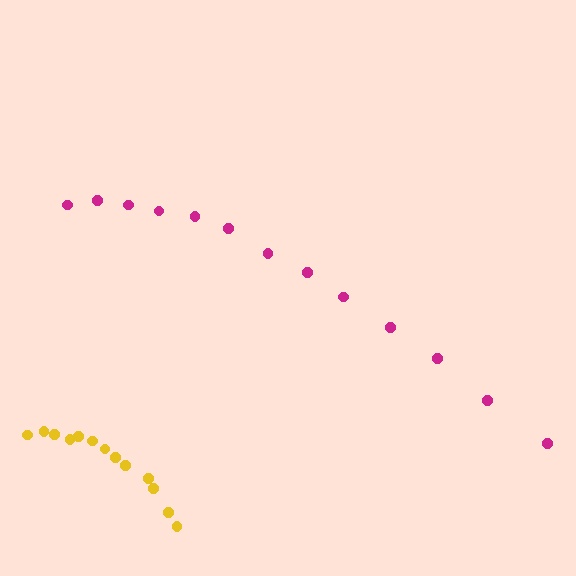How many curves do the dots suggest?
There are 2 distinct paths.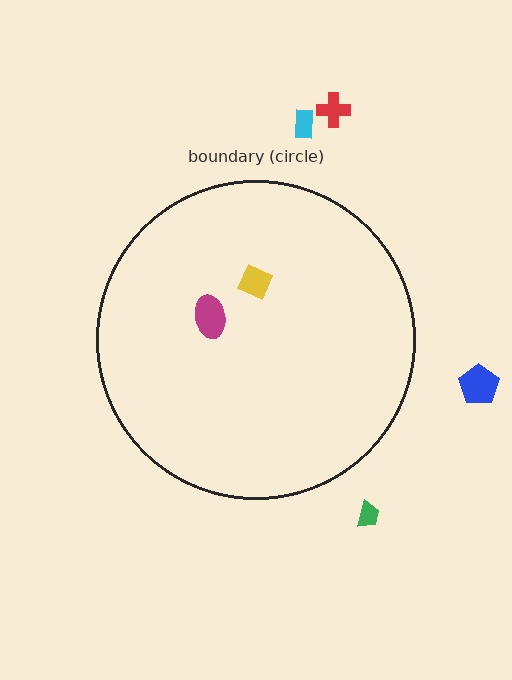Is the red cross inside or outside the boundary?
Outside.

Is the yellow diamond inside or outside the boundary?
Inside.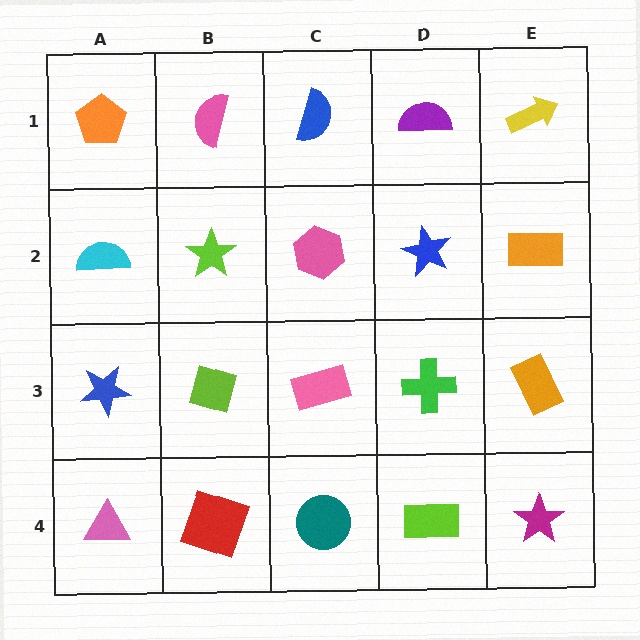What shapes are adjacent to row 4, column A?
A blue star (row 3, column A), a red square (row 4, column B).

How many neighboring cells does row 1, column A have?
2.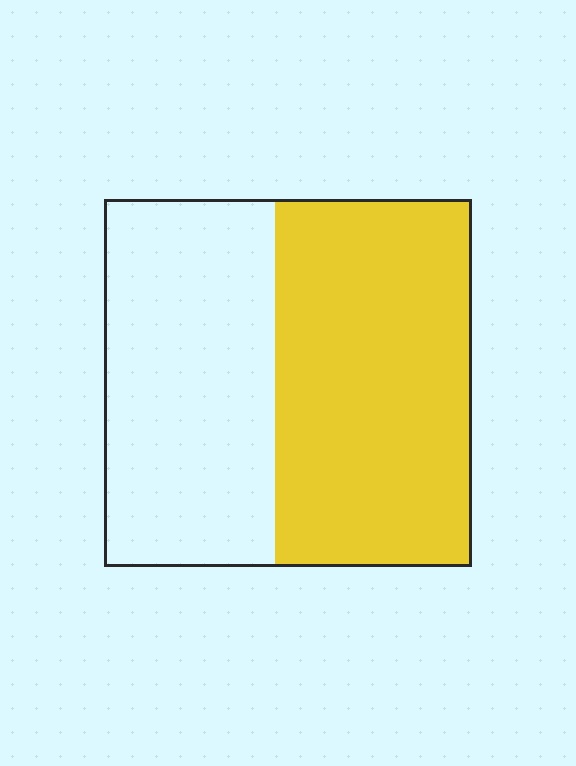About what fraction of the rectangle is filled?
About one half (1/2).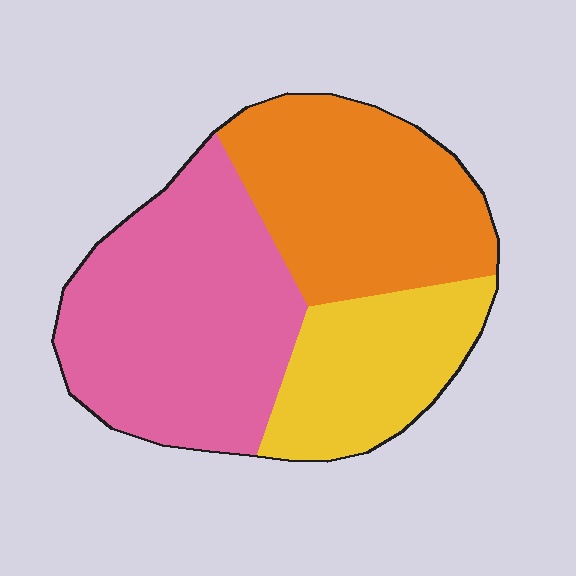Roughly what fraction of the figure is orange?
Orange covers around 35% of the figure.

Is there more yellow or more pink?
Pink.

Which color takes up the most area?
Pink, at roughly 45%.